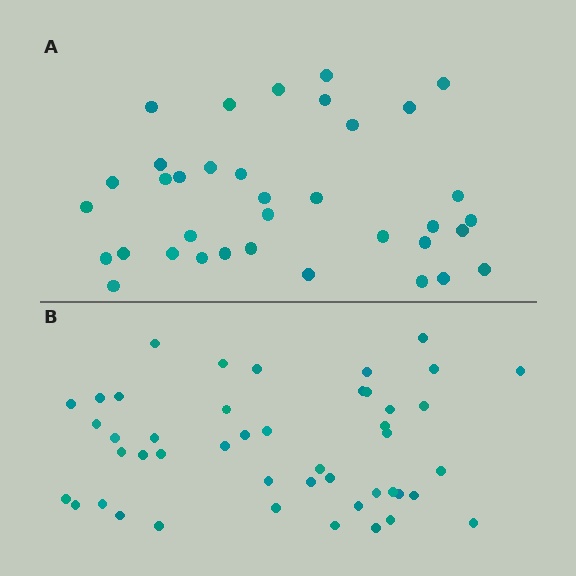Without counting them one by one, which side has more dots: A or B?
Region B (the bottom region) has more dots.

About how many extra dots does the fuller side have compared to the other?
Region B has roughly 10 or so more dots than region A.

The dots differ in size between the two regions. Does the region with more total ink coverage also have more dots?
No. Region A has more total ink coverage because its dots are larger, but region B actually contains more individual dots. Total area can be misleading — the number of items is what matters here.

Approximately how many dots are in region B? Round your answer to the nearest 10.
About 50 dots. (The exact count is 46, which rounds to 50.)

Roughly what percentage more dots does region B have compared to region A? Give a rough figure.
About 30% more.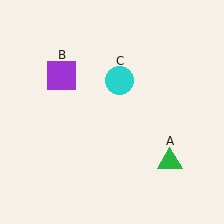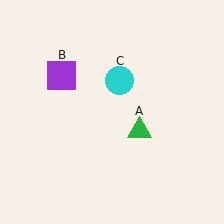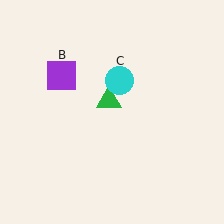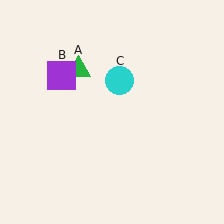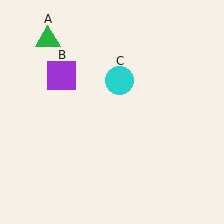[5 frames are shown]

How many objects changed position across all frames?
1 object changed position: green triangle (object A).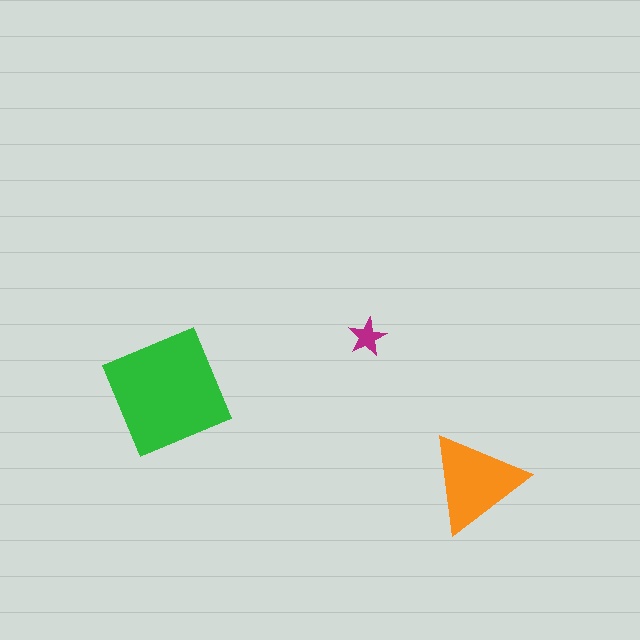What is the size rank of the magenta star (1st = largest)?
3rd.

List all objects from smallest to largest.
The magenta star, the orange triangle, the green square.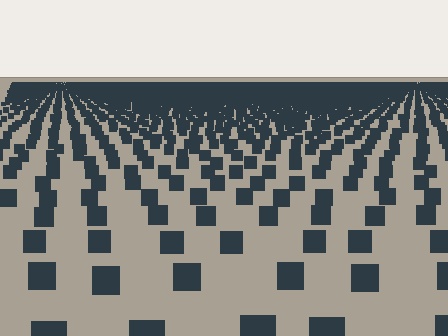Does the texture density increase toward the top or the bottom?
Density increases toward the top.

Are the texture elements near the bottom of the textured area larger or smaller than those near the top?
Larger. Near the bottom, elements are closer to the viewer and appear at a bigger on-screen size.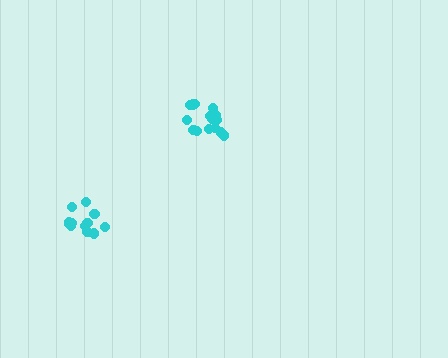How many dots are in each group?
Group 1: 15 dots, Group 2: 12 dots (27 total).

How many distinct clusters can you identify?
There are 2 distinct clusters.